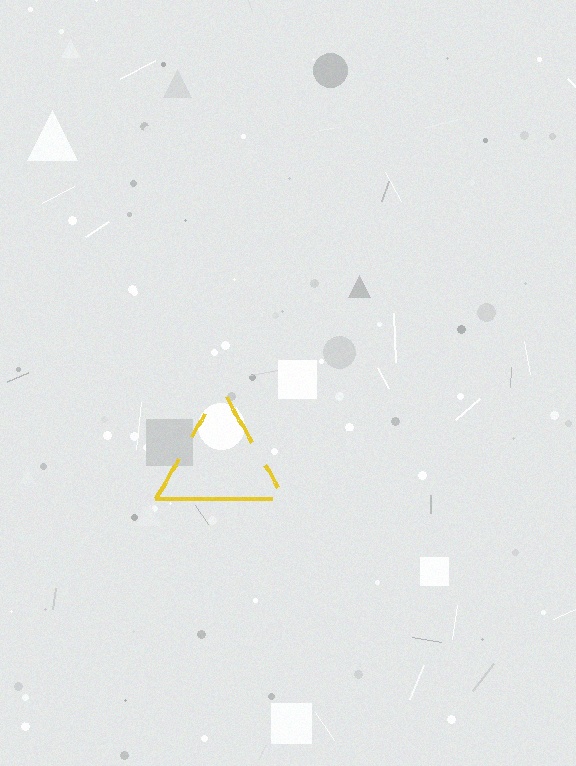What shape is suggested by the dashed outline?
The dashed outline suggests a triangle.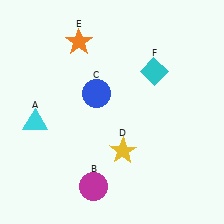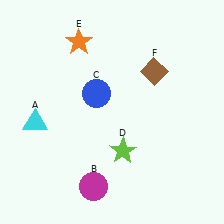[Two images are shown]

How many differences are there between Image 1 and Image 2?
There are 2 differences between the two images.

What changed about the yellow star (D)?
In Image 1, D is yellow. In Image 2, it changed to lime.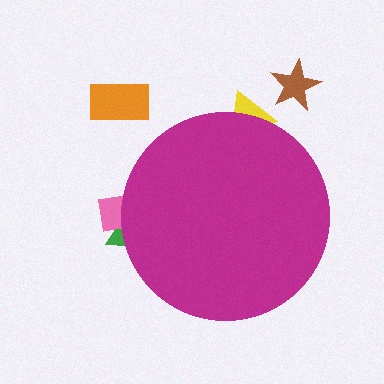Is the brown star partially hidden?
No, the brown star is fully visible.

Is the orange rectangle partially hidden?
No, the orange rectangle is fully visible.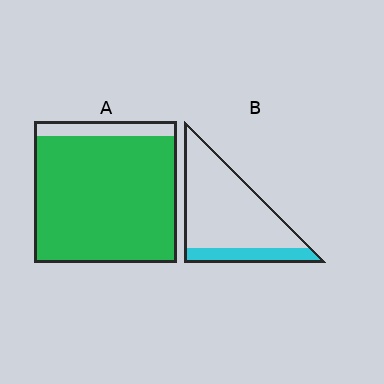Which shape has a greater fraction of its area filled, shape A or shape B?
Shape A.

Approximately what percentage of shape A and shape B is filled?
A is approximately 90% and B is approximately 20%.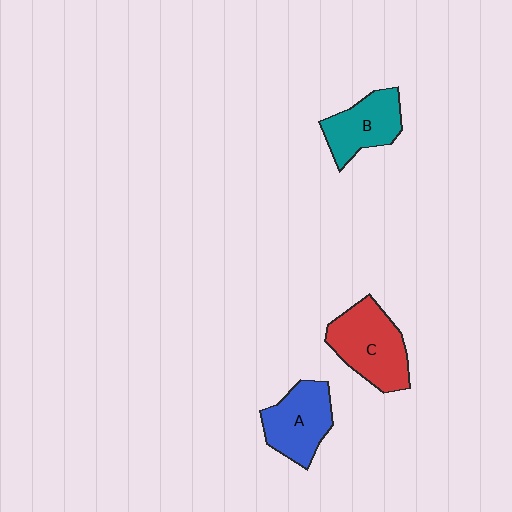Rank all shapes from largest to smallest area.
From largest to smallest: C (red), A (blue), B (teal).